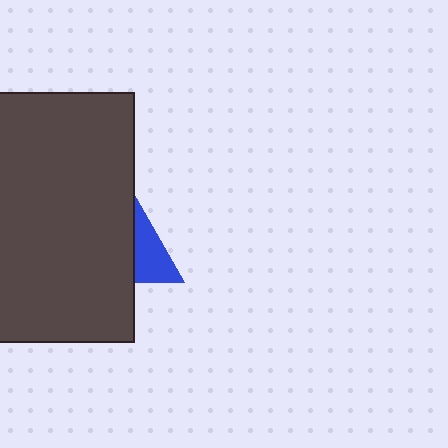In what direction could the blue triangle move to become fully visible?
The blue triangle could move right. That would shift it out from behind the dark gray rectangle entirely.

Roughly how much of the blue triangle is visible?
A small part of it is visible (roughly 33%).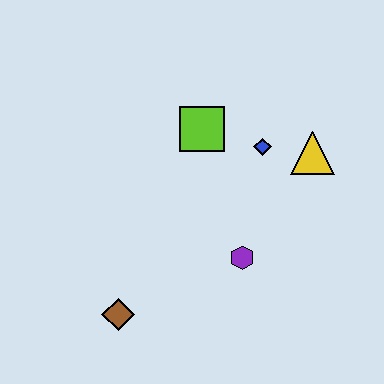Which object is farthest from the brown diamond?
The yellow triangle is farthest from the brown diamond.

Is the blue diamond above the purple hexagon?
Yes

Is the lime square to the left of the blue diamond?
Yes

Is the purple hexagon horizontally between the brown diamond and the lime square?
No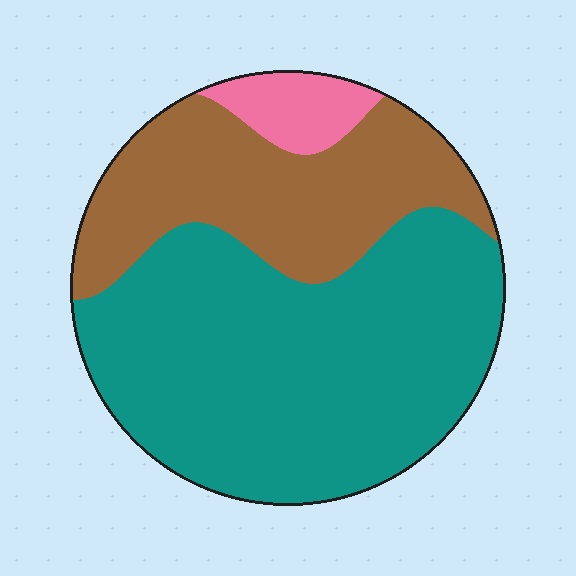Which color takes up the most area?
Teal, at roughly 60%.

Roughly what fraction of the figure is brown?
Brown covers about 30% of the figure.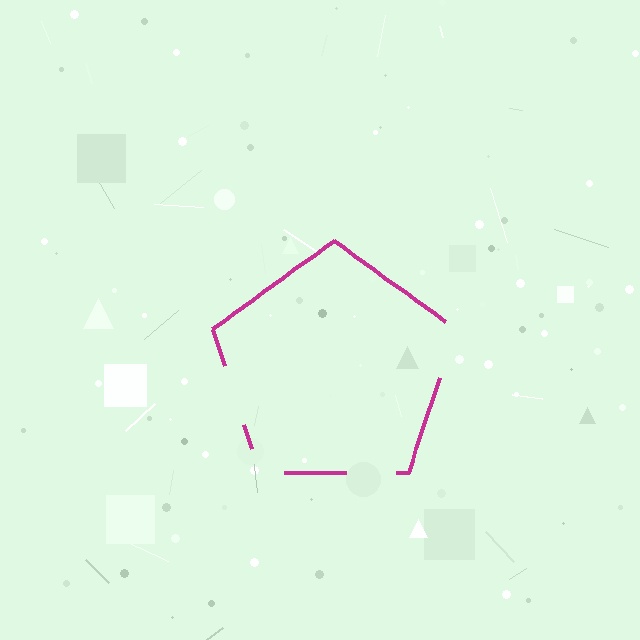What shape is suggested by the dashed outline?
The dashed outline suggests a pentagon.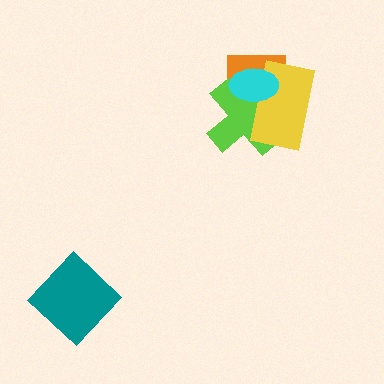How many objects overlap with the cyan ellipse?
3 objects overlap with the cyan ellipse.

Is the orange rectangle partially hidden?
Yes, it is partially covered by another shape.